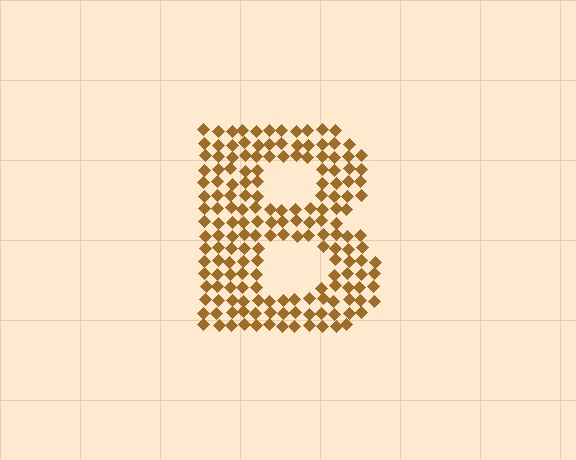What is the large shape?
The large shape is the letter B.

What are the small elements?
The small elements are diamonds.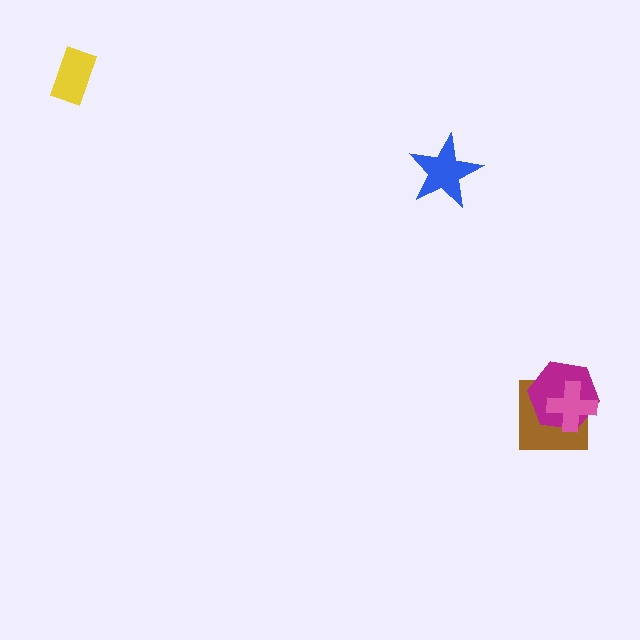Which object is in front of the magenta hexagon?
The pink cross is in front of the magenta hexagon.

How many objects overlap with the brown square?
2 objects overlap with the brown square.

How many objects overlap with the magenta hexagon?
2 objects overlap with the magenta hexagon.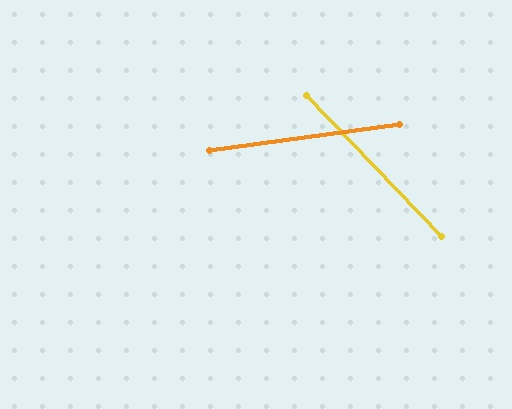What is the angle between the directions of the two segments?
Approximately 54 degrees.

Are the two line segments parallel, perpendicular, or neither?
Neither parallel nor perpendicular — they differ by about 54°.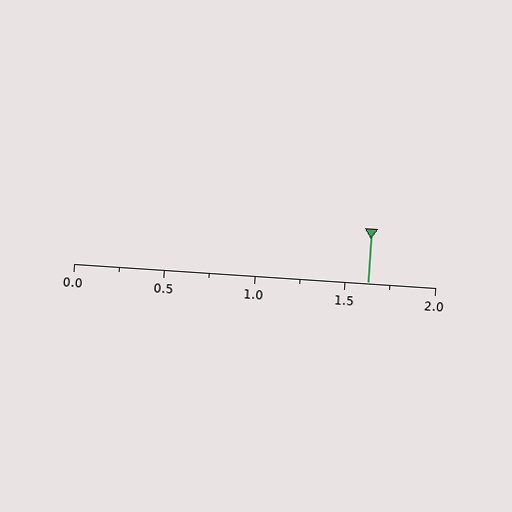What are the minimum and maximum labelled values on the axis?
The axis runs from 0.0 to 2.0.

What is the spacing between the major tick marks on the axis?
The major ticks are spaced 0.5 apart.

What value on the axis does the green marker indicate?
The marker indicates approximately 1.62.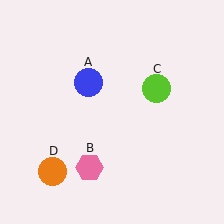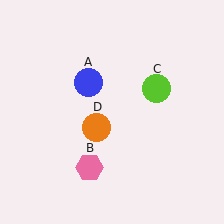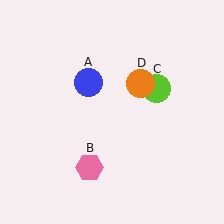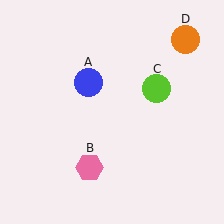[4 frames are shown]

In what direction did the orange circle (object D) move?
The orange circle (object D) moved up and to the right.